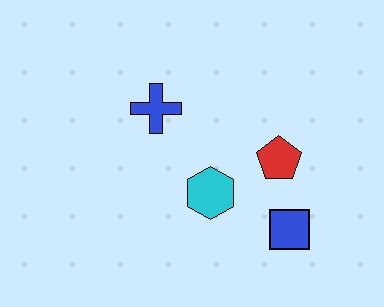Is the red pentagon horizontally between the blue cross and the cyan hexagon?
No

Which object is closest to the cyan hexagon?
The red pentagon is closest to the cyan hexagon.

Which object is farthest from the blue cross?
The blue square is farthest from the blue cross.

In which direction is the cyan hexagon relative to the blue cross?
The cyan hexagon is below the blue cross.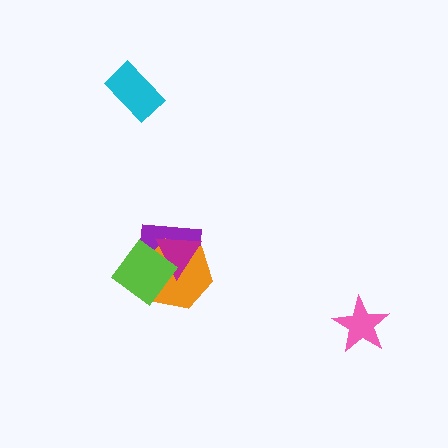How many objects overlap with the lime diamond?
3 objects overlap with the lime diamond.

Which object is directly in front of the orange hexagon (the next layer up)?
The magenta triangle is directly in front of the orange hexagon.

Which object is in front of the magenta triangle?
The lime diamond is in front of the magenta triangle.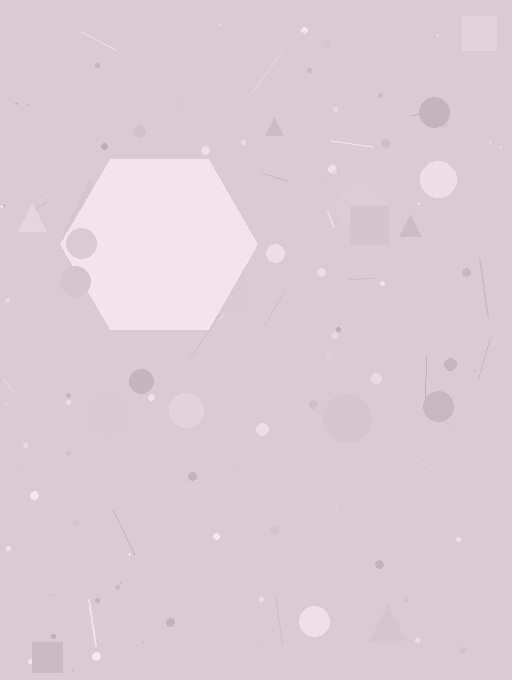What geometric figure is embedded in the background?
A hexagon is embedded in the background.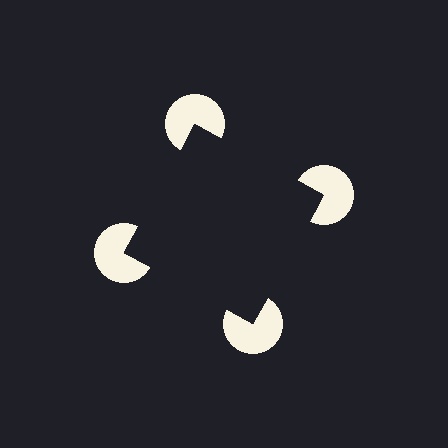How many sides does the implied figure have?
4 sides.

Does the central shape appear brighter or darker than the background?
It typically appears slightly darker than the background, even though no actual brightness change is drawn.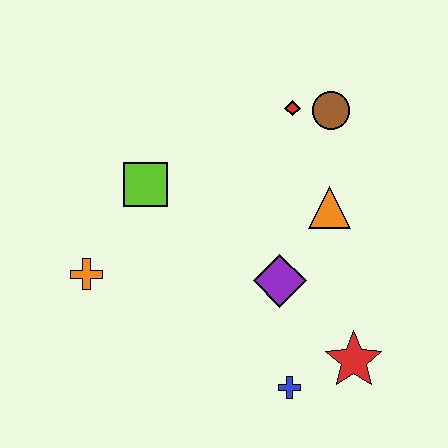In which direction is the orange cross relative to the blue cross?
The orange cross is to the left of the blue cross.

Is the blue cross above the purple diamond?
No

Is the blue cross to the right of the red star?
No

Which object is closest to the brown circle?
The red diamond is closest to the brown circle.